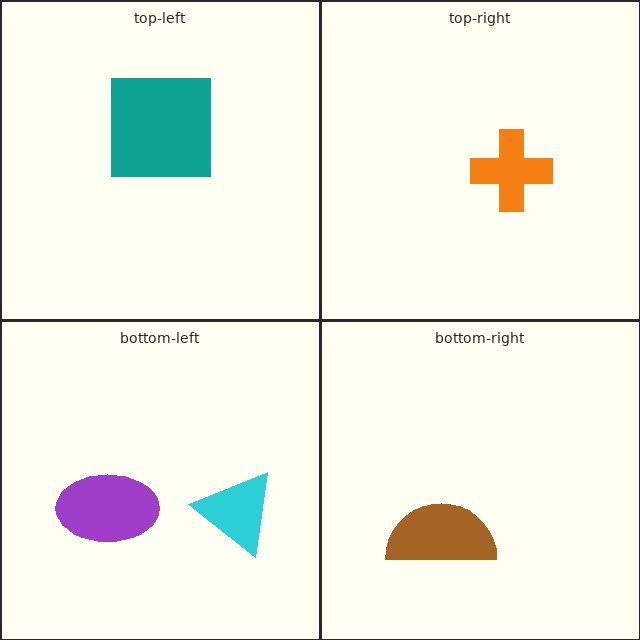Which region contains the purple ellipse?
The bottom-left region.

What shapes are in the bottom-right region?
The brown semicircle.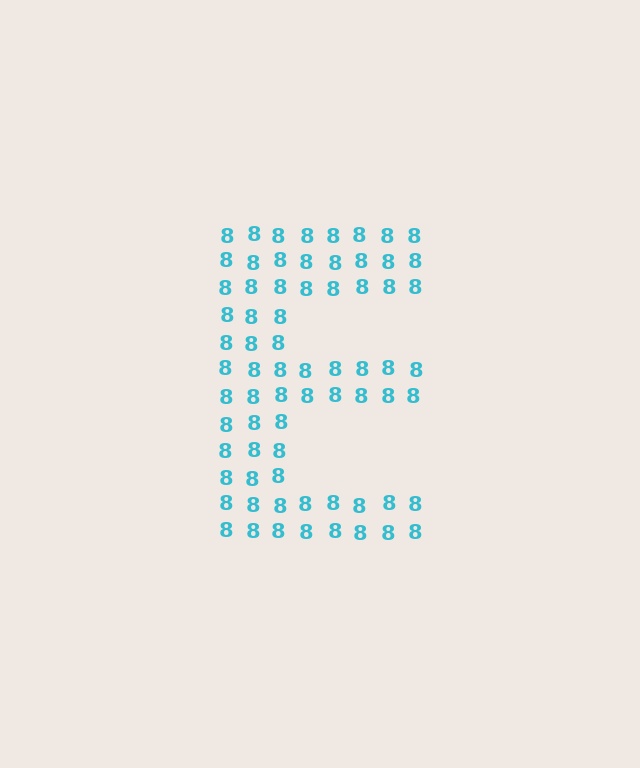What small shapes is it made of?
It is made of small digit 8's.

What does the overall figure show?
The overall figure shows the letter E.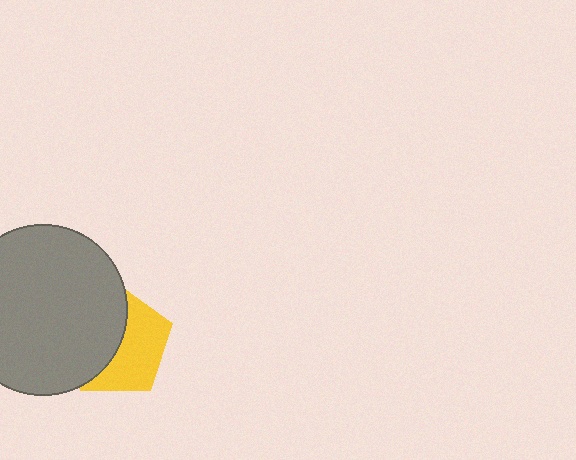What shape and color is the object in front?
The object in front is a gray circle.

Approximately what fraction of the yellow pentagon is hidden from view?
Roughly 50% of the yellow pentagon is hidden behind the gray circle.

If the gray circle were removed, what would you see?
You would see the complete yellow pentagon.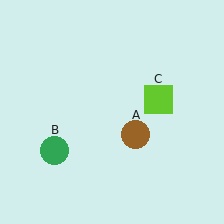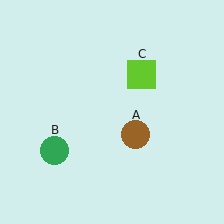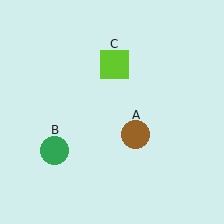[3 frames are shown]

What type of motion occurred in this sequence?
The lime square (object C) rotated counterclockwise around the center of the scene.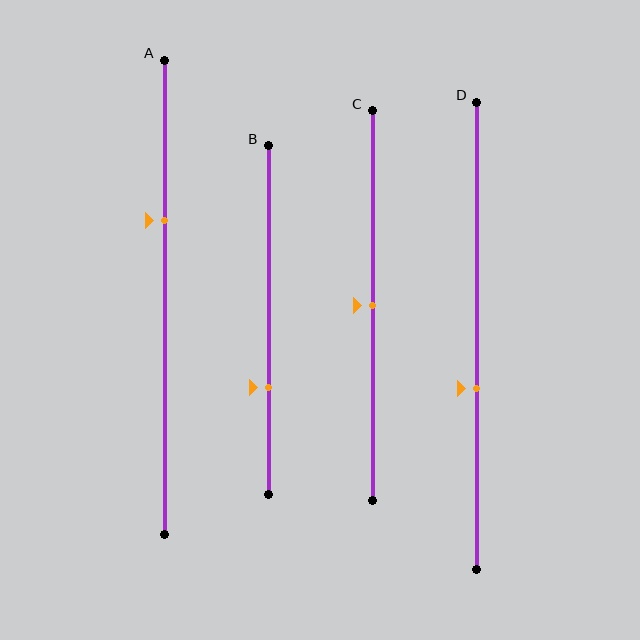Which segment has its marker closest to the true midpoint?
Segment C has its marker closest to the true midpoint.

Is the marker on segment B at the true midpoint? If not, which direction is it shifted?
No, the marker on segment B is shifted downward by about 20% of the segment length.